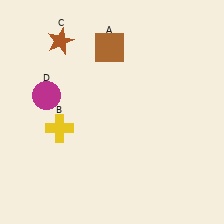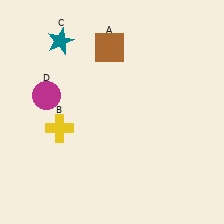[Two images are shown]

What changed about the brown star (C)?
In Image 1, C is brown. In Image 2, it changed to teal.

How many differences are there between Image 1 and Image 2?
There is 1 difference between the two images.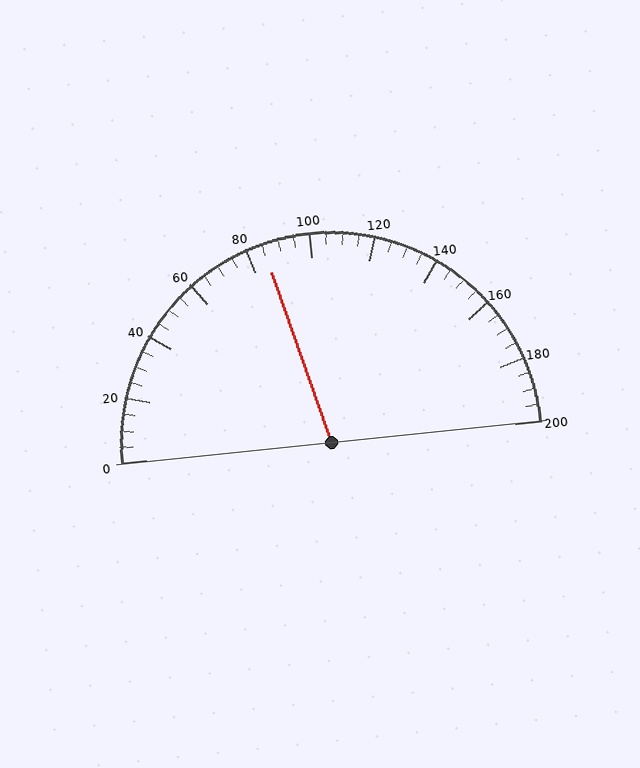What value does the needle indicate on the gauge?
The needle indicates approximately 85.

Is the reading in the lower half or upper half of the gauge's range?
The reading is in the lower half of the range (0 to 200).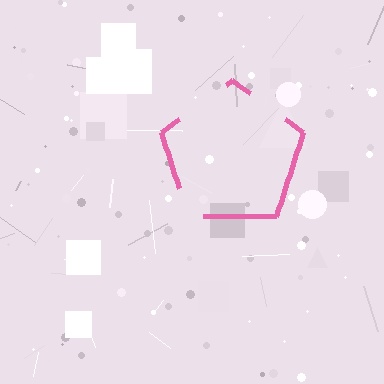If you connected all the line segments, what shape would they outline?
They would outline a pentagon.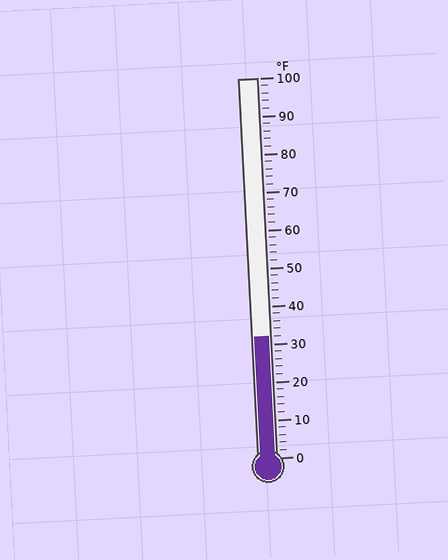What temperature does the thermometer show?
The thermometer shows approximately 32°F.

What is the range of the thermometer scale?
The thermometer scale ranges from 0°F to 100°F.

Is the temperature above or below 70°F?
The temperature is below 70°F.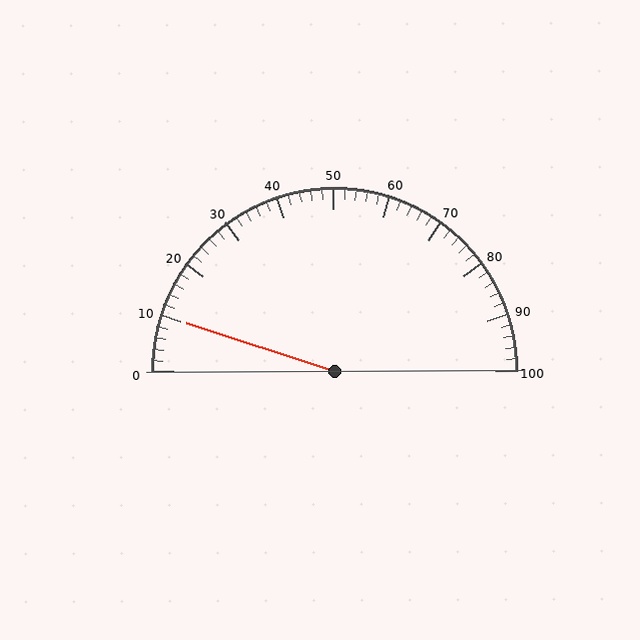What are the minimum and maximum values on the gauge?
The gauge ranges from 0 to 100.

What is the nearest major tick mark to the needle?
The nearest major tick mark is 10.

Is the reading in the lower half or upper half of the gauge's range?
The reading is in the lower half of the range (0 to 100).